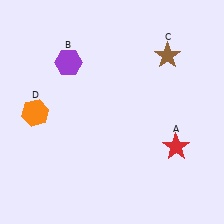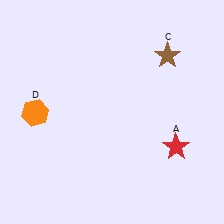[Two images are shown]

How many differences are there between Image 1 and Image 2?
There is 1 difference between the two images.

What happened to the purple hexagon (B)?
The purple hexagon (B) was removed in Image 2. It was in the top-left area of Image 1.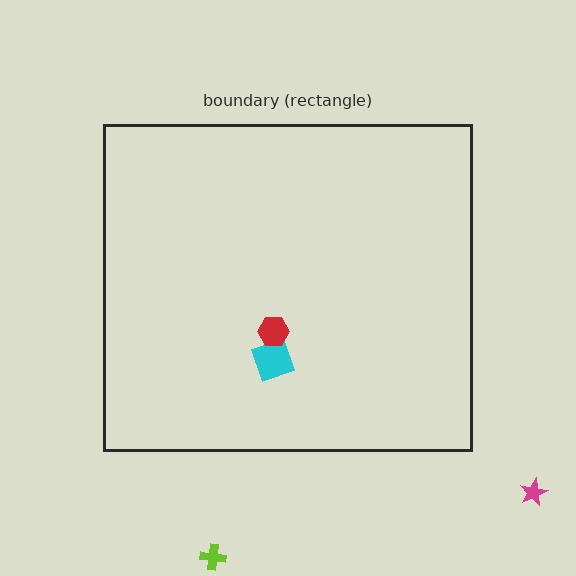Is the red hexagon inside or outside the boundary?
Inside.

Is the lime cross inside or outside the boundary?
Outside.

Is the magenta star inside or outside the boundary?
Outside.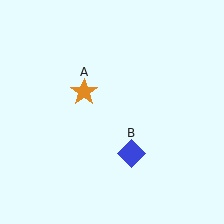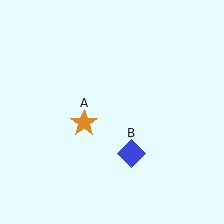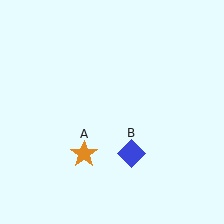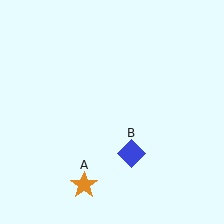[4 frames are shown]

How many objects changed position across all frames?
1 object changed position: orange star (object A).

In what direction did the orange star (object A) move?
The orange star (object A) moved down.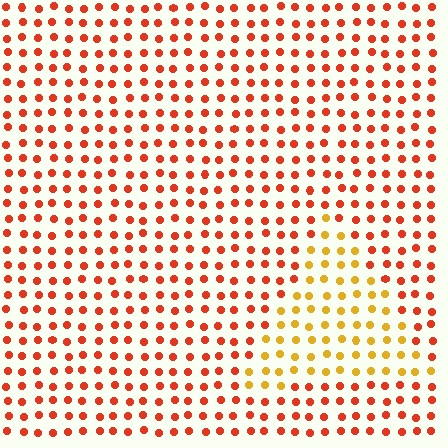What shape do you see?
I see a triangle.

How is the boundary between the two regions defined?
The boundary is defined purely by a slight shift in hue (about 38 degrees). Spacing, size, and orientation are identical on both sides.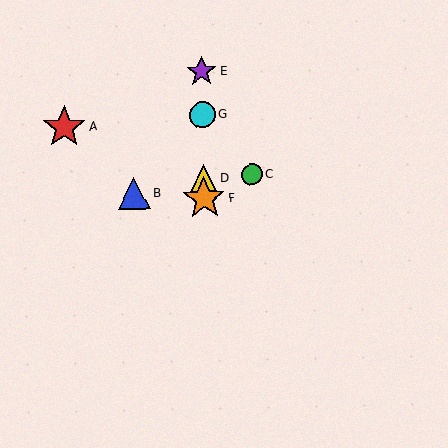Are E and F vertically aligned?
Yes, both are at x≈202.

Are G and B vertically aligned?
No, G is at x≈202 and B is at x≈134.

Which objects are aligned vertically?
Objects D, E, F, G are aligned vertically.